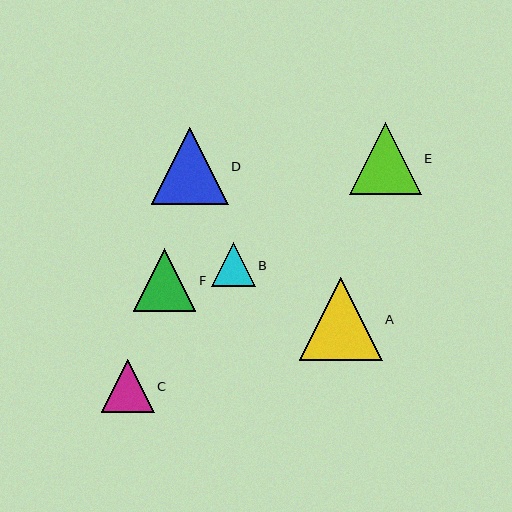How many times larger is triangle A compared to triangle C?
Triangle A is approximately 1.6 times the size of triangle C.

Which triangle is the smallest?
Triangle B is the smallest with a size of approximately 44 pixels.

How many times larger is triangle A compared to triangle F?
Triangle A is approximately 1.3 times the size of triangle F.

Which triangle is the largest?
Triangle A is the largest with a size of approximately 83 pixels.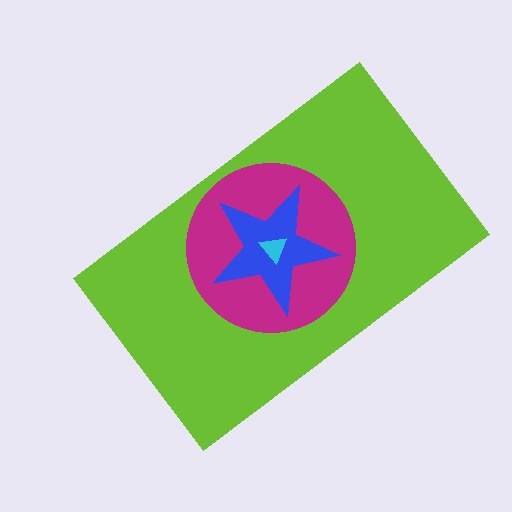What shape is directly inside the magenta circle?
The blue star.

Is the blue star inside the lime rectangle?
Yes.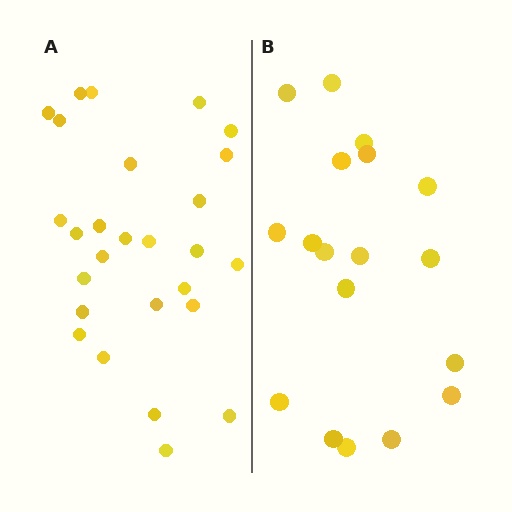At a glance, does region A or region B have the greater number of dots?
Region A (the left region) has more dots.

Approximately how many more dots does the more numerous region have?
Region A has roughly 8 or so more dots than region B.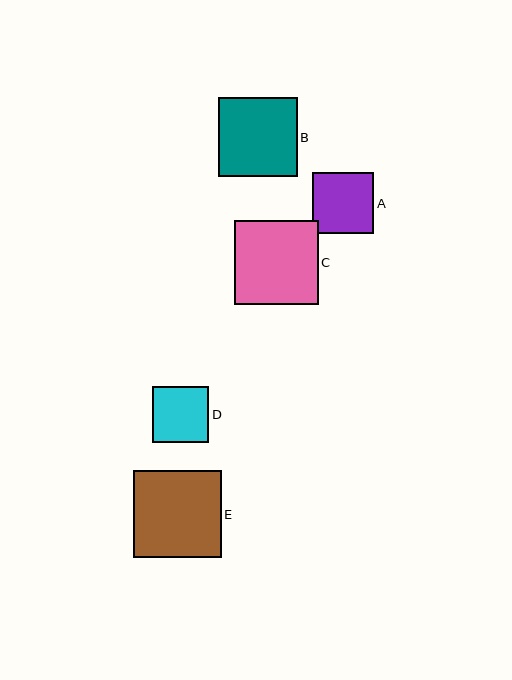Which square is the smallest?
Square D is the smallest with a size of approximately 57 pixels.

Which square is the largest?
Square E is the largest with a size of approximately 88 pixels.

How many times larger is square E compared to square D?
Square E is approximately 1.5 times the size of square D.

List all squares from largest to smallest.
From largest to smallest: E, C, B, A, D.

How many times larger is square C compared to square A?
Square C is approximately 1.4 times the size of square A.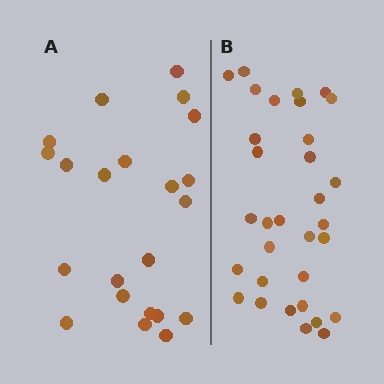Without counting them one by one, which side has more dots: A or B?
Region B (the right region) has more dots.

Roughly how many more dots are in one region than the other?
Region B has roughly 10 or so more dots than region A.